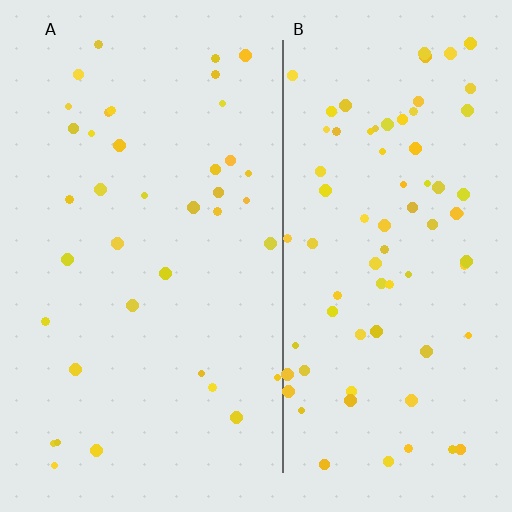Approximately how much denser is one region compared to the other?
Approximately 2.1× — region B over region A.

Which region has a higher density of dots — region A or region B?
B (the right).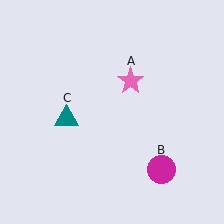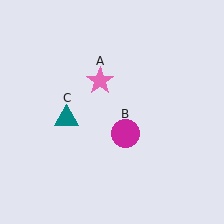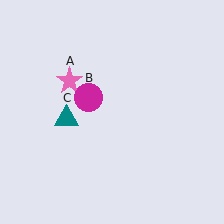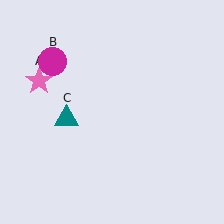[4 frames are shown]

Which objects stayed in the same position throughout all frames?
Teal triangle (object C) remained stationary.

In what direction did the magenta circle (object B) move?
The magenta circle (object B) moved up and to the left.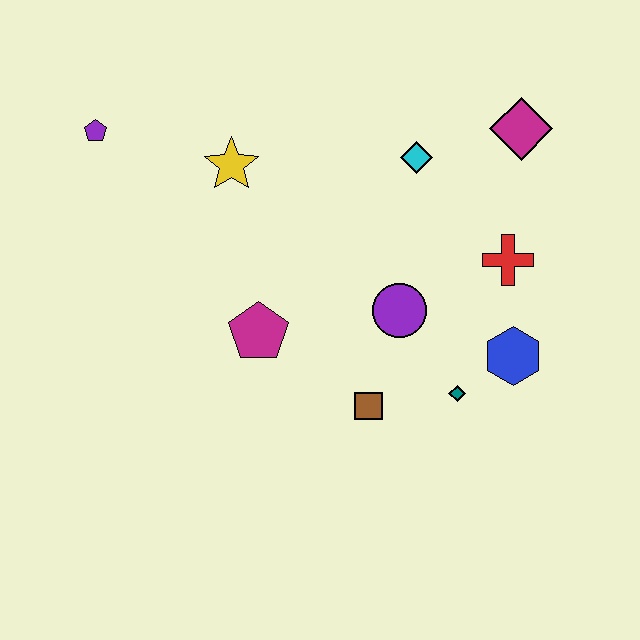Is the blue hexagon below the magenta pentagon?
Yes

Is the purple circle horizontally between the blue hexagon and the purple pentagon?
Yes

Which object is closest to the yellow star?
The purple pentagon is closest to the yellow star.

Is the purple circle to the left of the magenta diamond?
Yes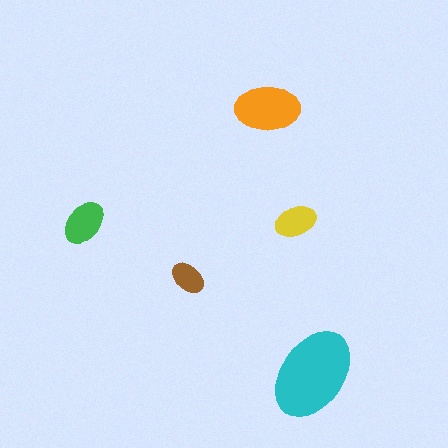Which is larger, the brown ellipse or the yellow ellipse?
The yellow one.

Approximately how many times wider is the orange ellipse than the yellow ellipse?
About 1.5 times wider.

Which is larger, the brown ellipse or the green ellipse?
The green one.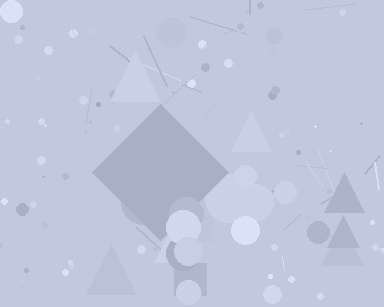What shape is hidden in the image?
A diamond is hidden in the image.